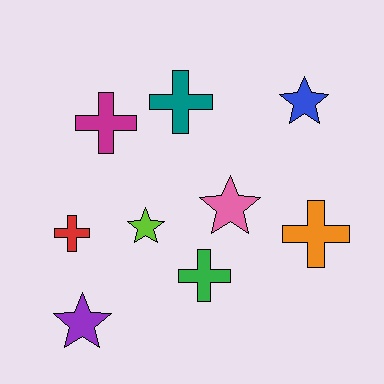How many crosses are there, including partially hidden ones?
There are 5 crosses.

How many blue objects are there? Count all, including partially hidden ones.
There is 1 blue object.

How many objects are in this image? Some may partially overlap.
There are 9 objects.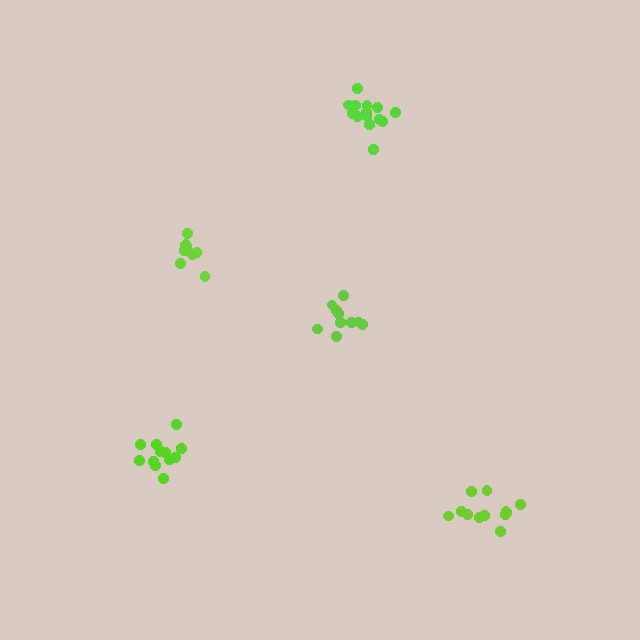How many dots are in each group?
Group 1: 10 dots, Group 2: 12 dots, Group 3: 10 dots, Group 4: 12 dots, Group 5: 14 dots (58 total).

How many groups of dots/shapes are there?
There are 5 groups.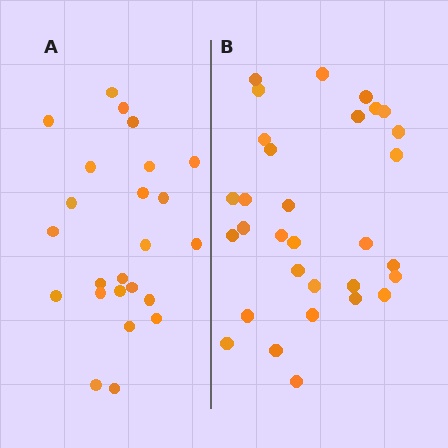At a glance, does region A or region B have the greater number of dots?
Region B (the right region) has more dots.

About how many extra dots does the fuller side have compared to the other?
Region B has roughly 8 or so more dots than region A.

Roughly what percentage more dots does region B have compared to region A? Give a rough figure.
About 30% more.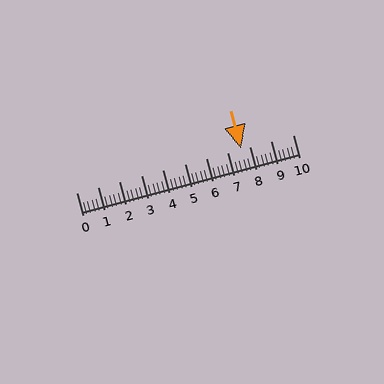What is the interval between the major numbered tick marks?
The major tick marks are spaced 1 units apart.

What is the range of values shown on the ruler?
The ruler shows values from 0 to 10.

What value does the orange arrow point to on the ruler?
The orange arrow points to approximately 7.6.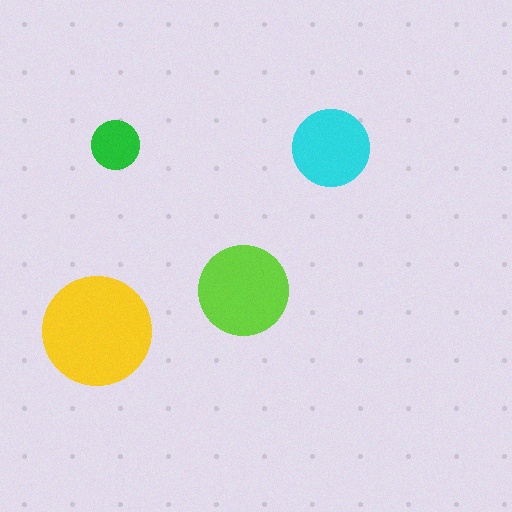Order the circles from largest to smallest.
the yellow one, the lime one, the cyan one, the green one.